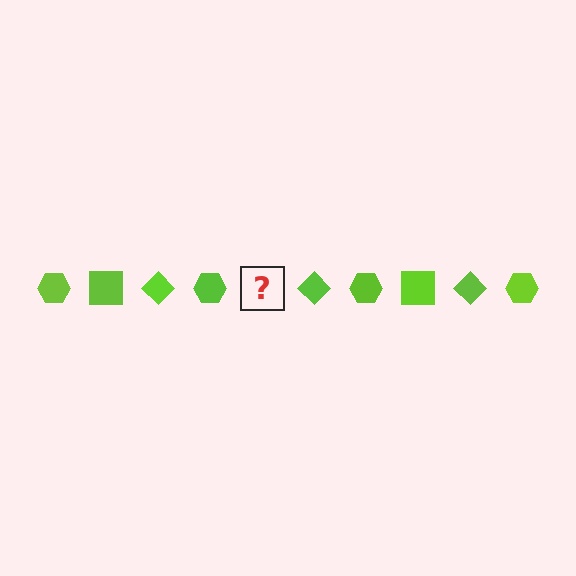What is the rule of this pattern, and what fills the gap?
The rule is that the pattern cycles through hexagon, square, diamond shapes in lime. The gap should be filled with a lime square.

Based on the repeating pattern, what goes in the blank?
The blank should be a lime square.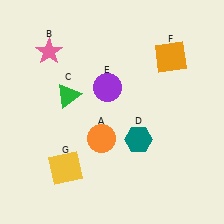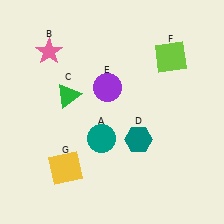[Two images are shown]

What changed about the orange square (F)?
In Image 1, F is orange. In Image 2, it changed to lime.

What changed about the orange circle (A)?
In Image 1, A is orange. In Image 2, it changed to teal.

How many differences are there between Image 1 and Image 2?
There are 2 differences between the two images.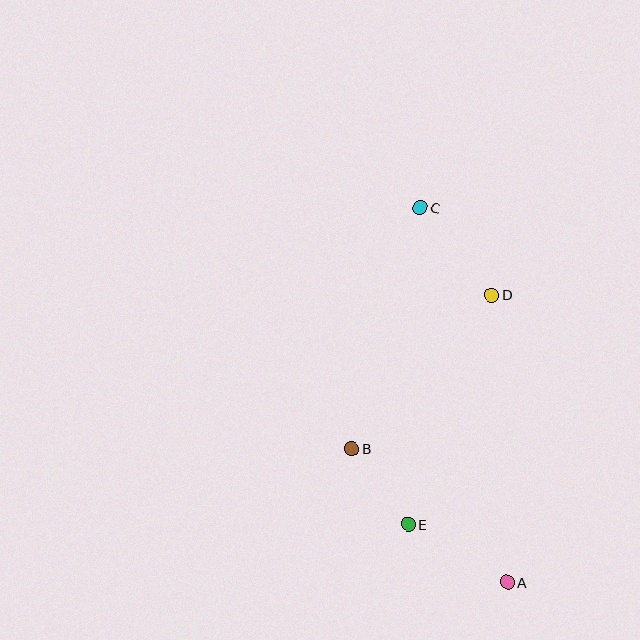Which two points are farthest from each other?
Points A and C are farthest from each other.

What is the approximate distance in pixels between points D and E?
The distance between D and E is approximately 244 pixels.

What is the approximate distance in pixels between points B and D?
The distance between B and D is approximately 208 pixels.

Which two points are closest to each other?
Points B and E are closest to each other.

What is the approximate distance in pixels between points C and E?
The distance between C and E is approximately 317 pixels.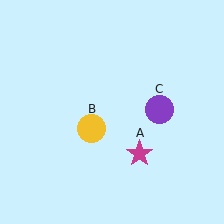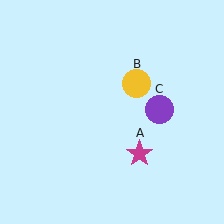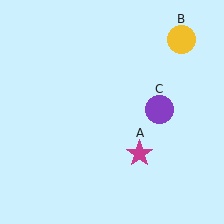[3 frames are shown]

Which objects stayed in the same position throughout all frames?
Magenta star (object A) and purple circle (object C) remained stationary.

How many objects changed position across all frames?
1 object changed position: yellow circle (object B).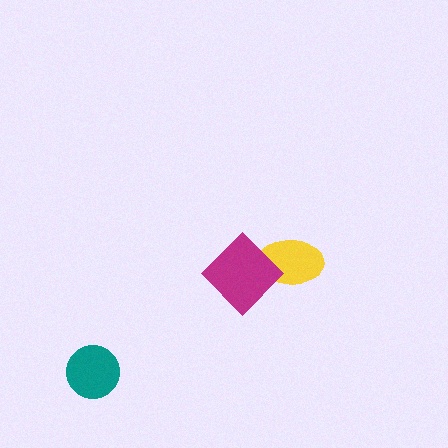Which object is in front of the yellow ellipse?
The magenta diamond is in front of the yellow ellipse.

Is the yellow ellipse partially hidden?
Yes, it is partially covered by another shape.